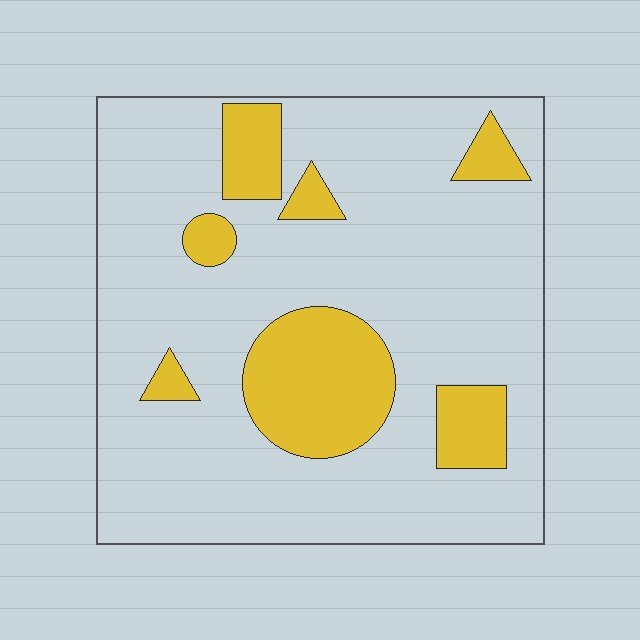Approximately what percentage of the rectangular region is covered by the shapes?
Approximately 20%.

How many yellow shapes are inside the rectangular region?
7.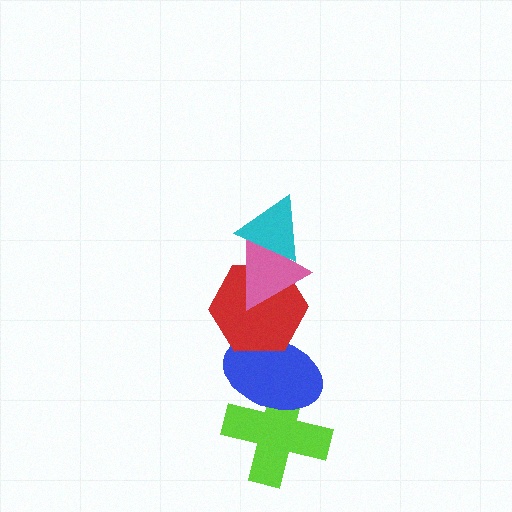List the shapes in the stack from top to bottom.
From top to bottom: the cyan triangle, the pink triangle, the red hexagon, the blue ellipse, the lime cross.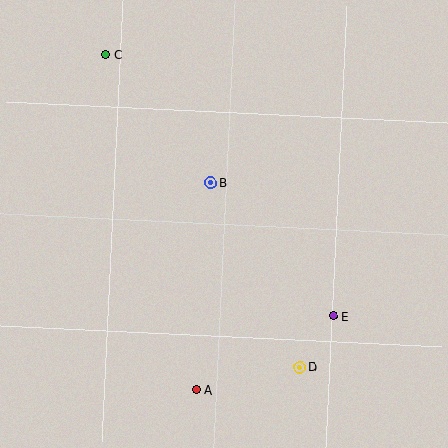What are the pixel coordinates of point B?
Point B is at (211, 183).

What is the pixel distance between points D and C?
The distance between D and C is 368 pixels.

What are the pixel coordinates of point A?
Point A is at (196, 390).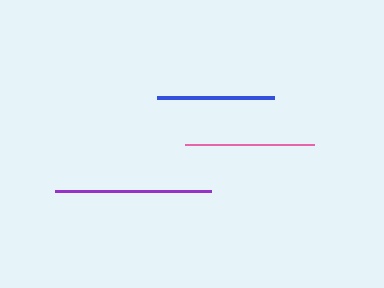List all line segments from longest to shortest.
From longest to shortest: purple, pink, blue.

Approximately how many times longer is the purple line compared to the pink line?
The purple line is approximately 1.2 times the length of the pink line.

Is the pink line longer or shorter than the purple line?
The purple line is longer than the pink line.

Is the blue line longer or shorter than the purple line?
The purple line is longer than the blue line.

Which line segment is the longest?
The purple line is the longest at approximately 156 pixels.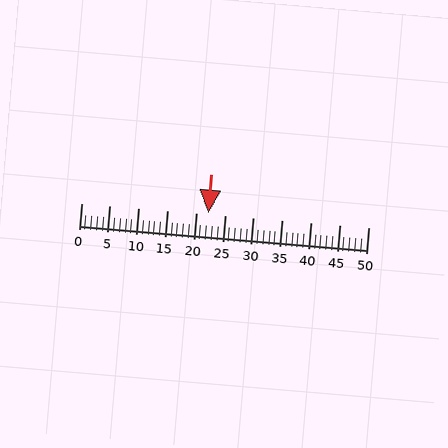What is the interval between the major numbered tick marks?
The major tick marks are spaced 5 units apart.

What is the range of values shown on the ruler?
The ruler shows values from 0 to 50.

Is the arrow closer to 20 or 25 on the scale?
The arrow is closer to 20.